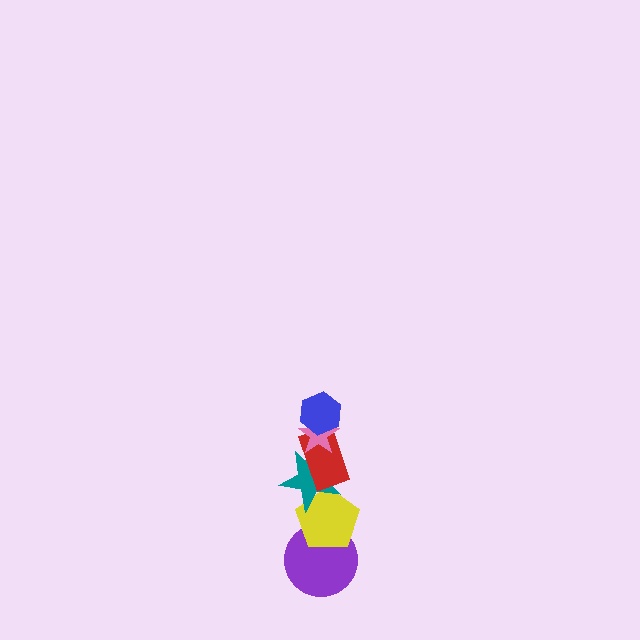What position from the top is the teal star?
The teal star is 4th from the top.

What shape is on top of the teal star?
The red rectangle is on top of the teal star.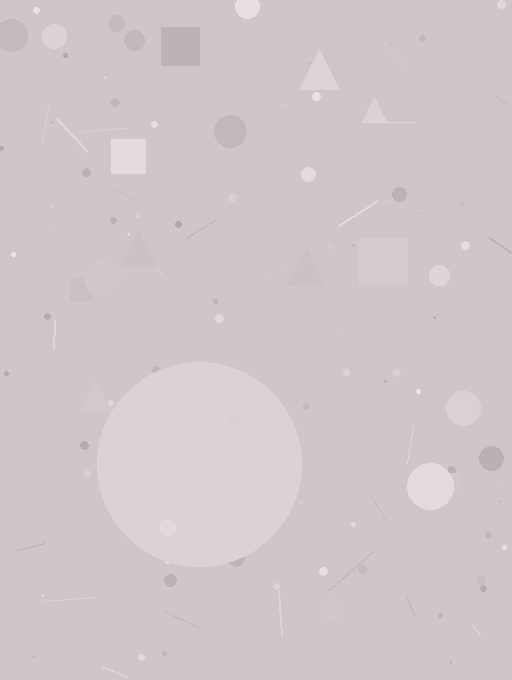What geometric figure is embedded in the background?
A circle is embedded in the background.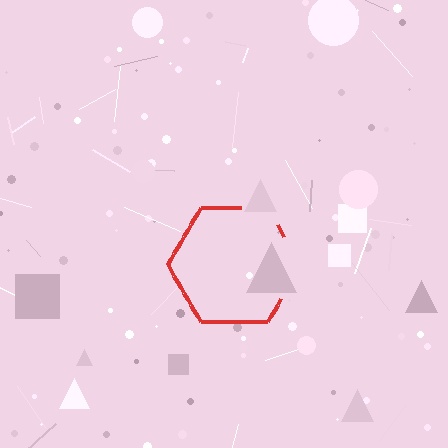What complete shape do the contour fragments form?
The contour fragments form a hexagon.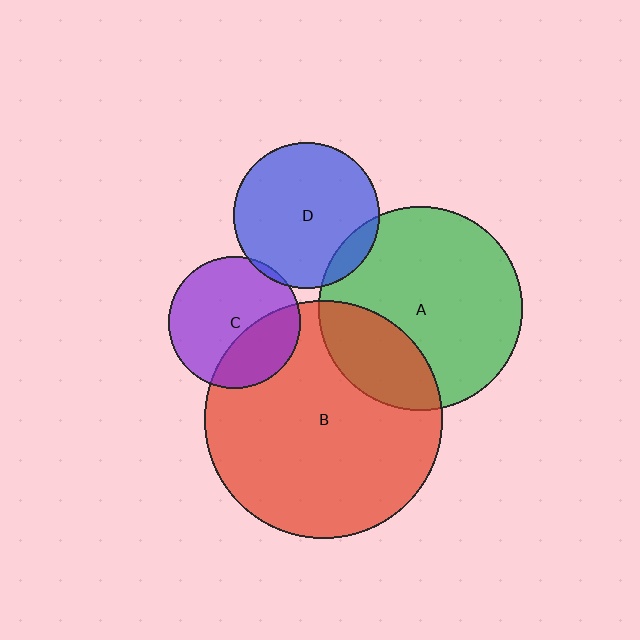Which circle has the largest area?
Circle B (red).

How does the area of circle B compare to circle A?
Approximately 1.4 times.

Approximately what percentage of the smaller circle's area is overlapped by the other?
Approximately 25%.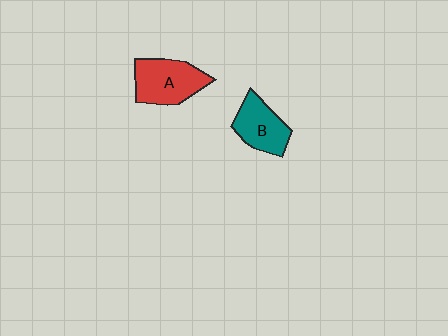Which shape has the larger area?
Shape A (red).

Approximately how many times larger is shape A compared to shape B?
Approximately 1.2 times.